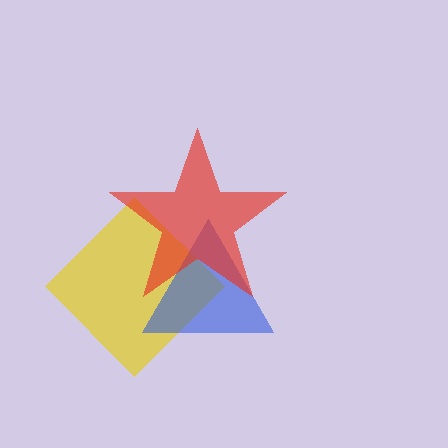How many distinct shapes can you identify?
There are 3 distinct shapes: a yellow diamond, a blue triangle, a red star.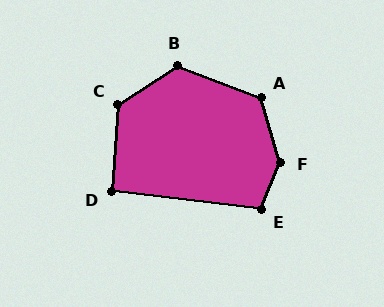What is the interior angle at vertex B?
Approximately 126 degrees (obtuse).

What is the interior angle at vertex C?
Approximately 127 degrees (obtuse).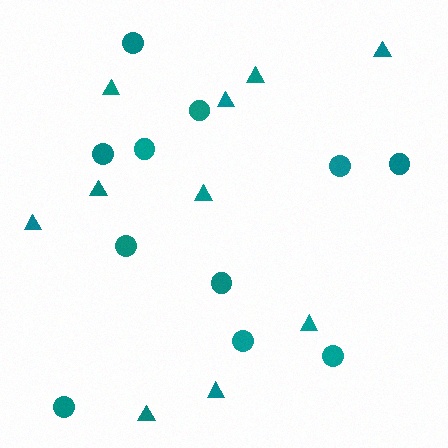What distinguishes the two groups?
There are 2 groups: one group of triangles (10) and one group of circles (11).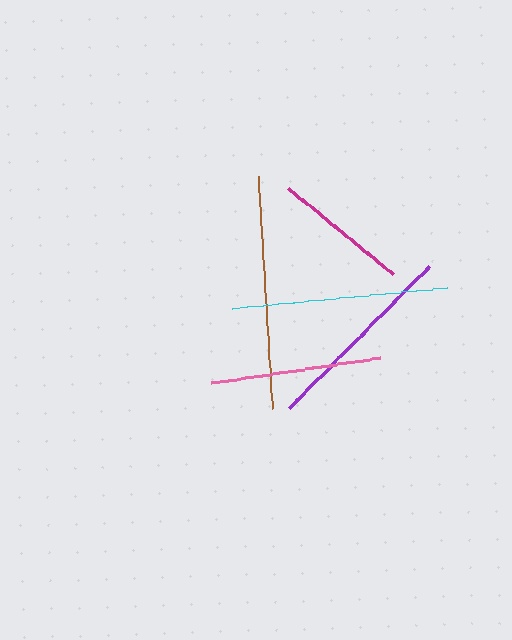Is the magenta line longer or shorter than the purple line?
The purple line is longer than the magenta line.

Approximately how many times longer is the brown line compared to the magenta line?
The brown line is approximately 1.7 times the length of the magenta line.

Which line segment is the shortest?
The magenta line is the shortest at approximately 136 pixels.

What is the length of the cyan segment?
The cyan segment is approximately 216 pixels long.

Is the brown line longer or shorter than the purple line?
The brown line is longer than the purple line.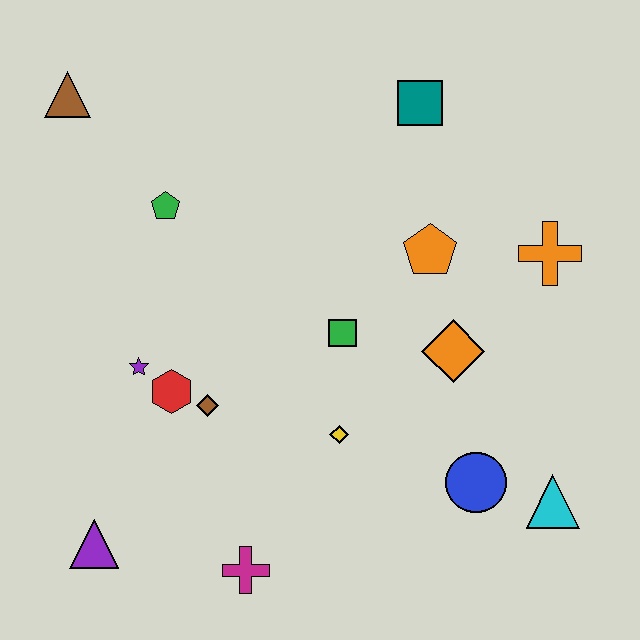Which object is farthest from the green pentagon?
The cyan triangle is farthest from the green pentagon.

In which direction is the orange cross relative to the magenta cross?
The orange cross is above the magenta cross.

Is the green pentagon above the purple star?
Yes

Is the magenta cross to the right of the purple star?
Yes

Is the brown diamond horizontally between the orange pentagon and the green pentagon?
Yes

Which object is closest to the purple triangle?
The magenta cross is closest to the purple triangle.